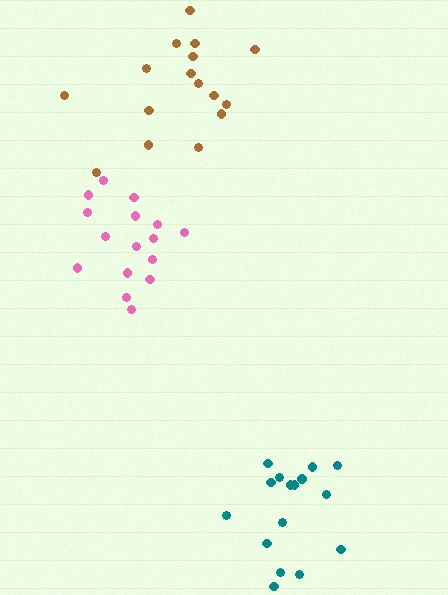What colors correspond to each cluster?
The clusters are colored: pink, teal, brown.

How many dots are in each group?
Group 1: 16 dots, Group 2: 16 dots, Group 3: 16 dots (48 total).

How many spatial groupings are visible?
There are 3 spatial groupings.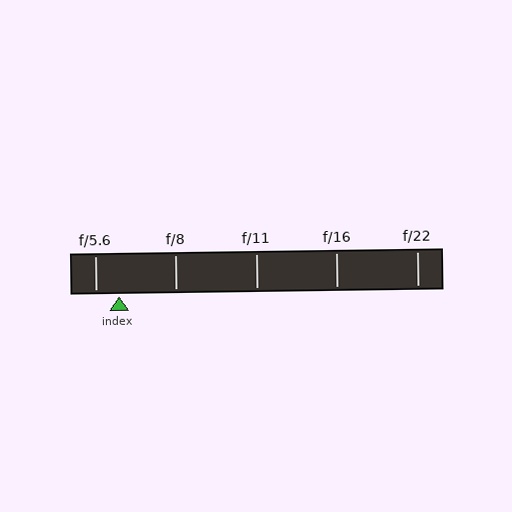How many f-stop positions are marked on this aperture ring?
There are 5 f-stop positions marked.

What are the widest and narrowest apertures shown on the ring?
The widest aperture shown is f/5.6 and the narrowest is f/22.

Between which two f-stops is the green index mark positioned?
The index mark is between f/5.6 and f/8.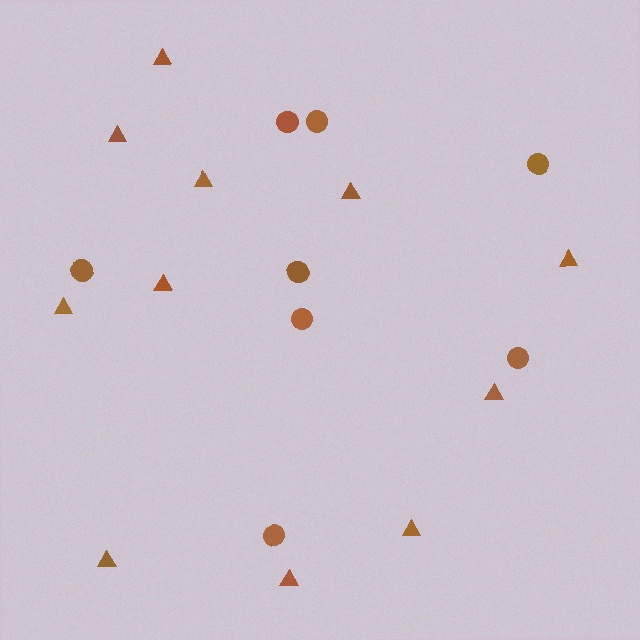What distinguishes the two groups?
There are 2 groups: one group of circles (8) and one group of triangles (11).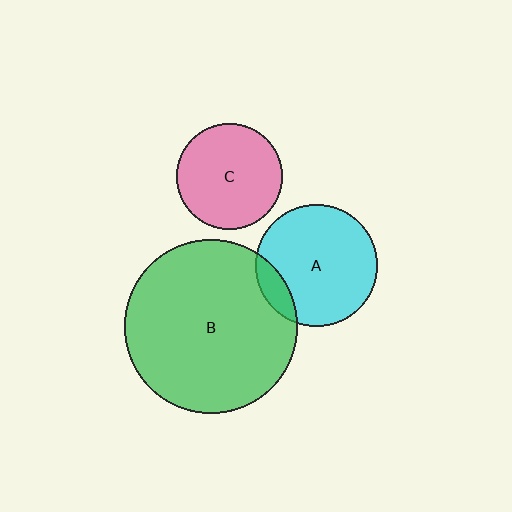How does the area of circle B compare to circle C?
Approximately 2.7 times.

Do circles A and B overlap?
Yes.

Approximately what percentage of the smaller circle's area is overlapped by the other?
Approximately 10%.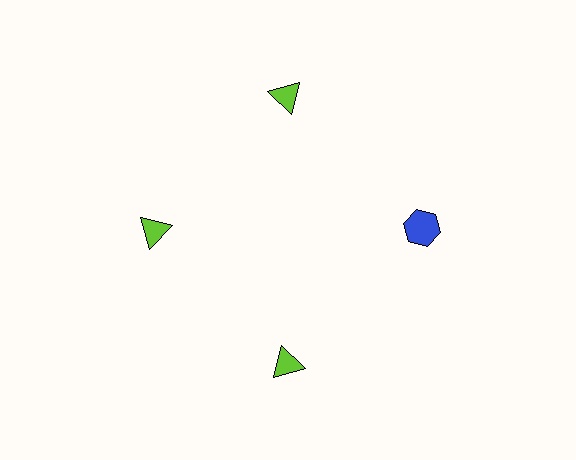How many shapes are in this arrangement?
There are 4 shapes arranged in a ring pattern.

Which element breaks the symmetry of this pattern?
The blue hexagon at roughly the 3 o'clock position breaks the symmetry. All other shapes are lime triangles.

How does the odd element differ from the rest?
It differs in both color (blue instead of lime) and shape (hexagon instead of triangle).